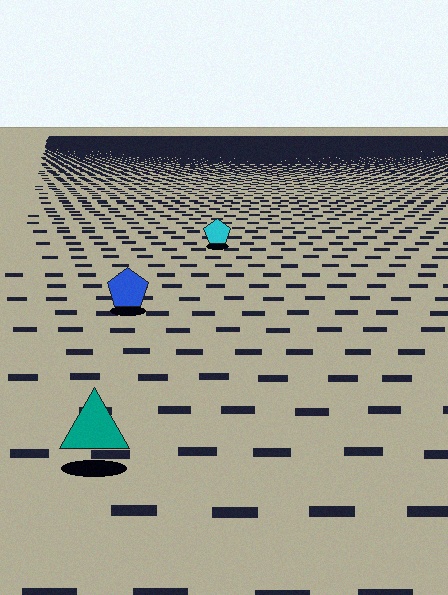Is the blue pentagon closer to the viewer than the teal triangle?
No. The teal triangle is closer — you can tell from the texture gradient: the ground texture is coarser near it.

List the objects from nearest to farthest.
From nearest to farthest: the teal triangle, the blue pentagon, the cyan pentagon.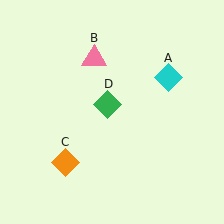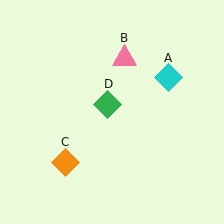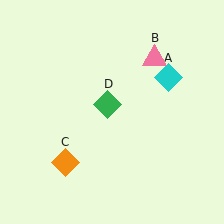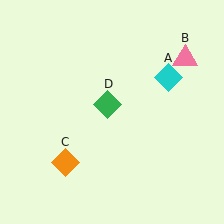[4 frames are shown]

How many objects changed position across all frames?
1 object changed position: pink triangle (object B).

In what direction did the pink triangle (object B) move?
The pink triangle (object B) moved right.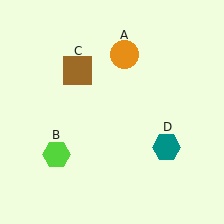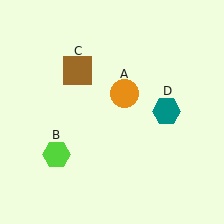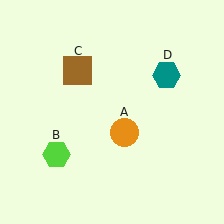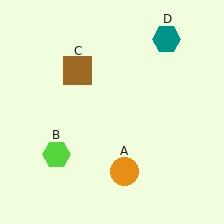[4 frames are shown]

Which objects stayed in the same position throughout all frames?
Lime hexagon (object B) and brown square (object C) remained stationary.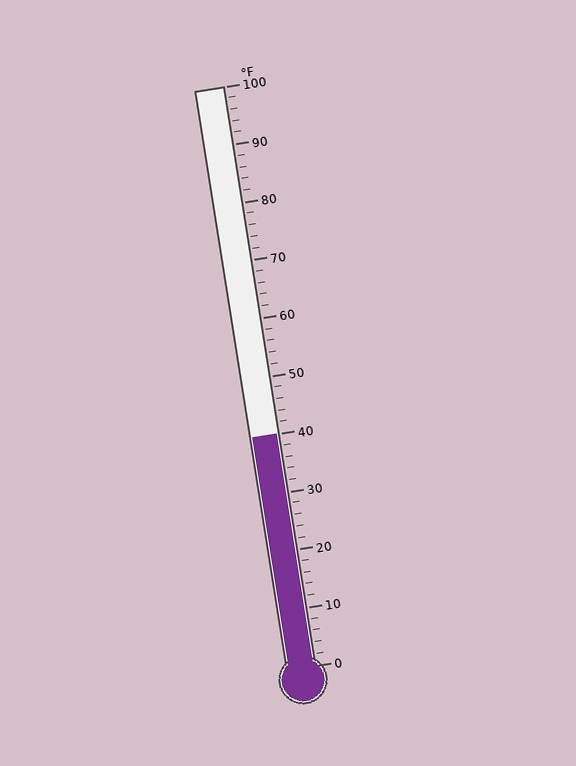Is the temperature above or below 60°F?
The temperature is below 60°F.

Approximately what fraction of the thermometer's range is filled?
The thermometer is filled to approximately 40% of its range.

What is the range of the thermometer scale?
The thermometer scale ranges from 0°F to 100°F.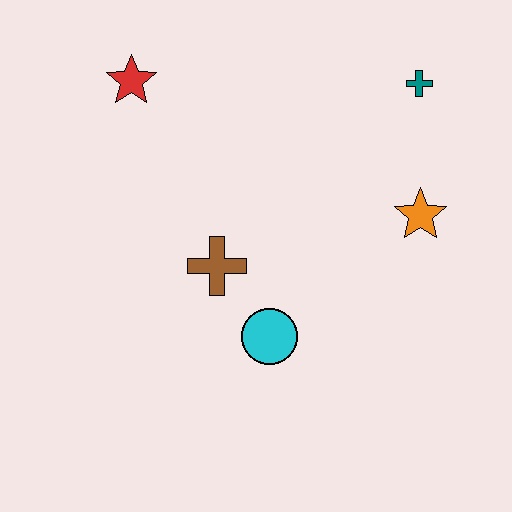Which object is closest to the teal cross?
The orange star is closest to the teal cross.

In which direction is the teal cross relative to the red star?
The teal cross is to the right of the red star.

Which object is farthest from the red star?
The orange star is farthest from the red star.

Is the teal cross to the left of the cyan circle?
No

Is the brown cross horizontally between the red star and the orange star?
Yes